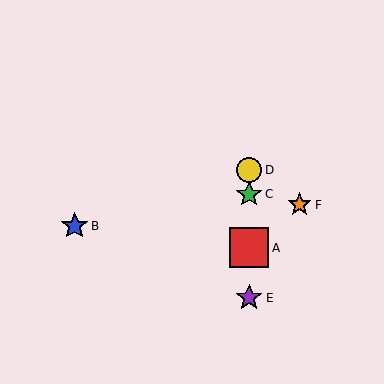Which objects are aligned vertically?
Objects A, C, D, E are aligned vertically.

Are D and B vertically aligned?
No, D is at x≈249 and B is at x≈75.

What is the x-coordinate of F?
Object F is at x≈300.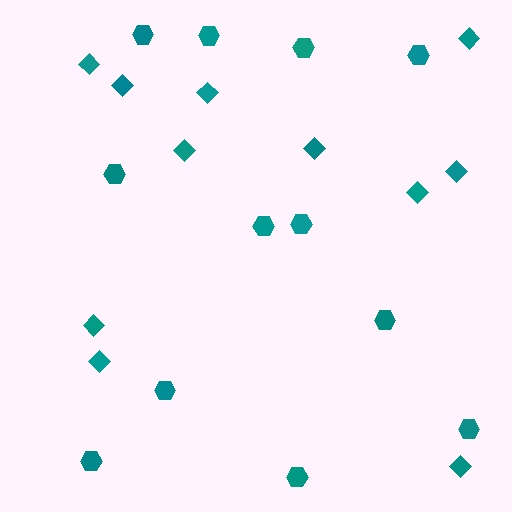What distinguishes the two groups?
There are 2 groups: one group of hexagons (12) and one group of diamonds (11).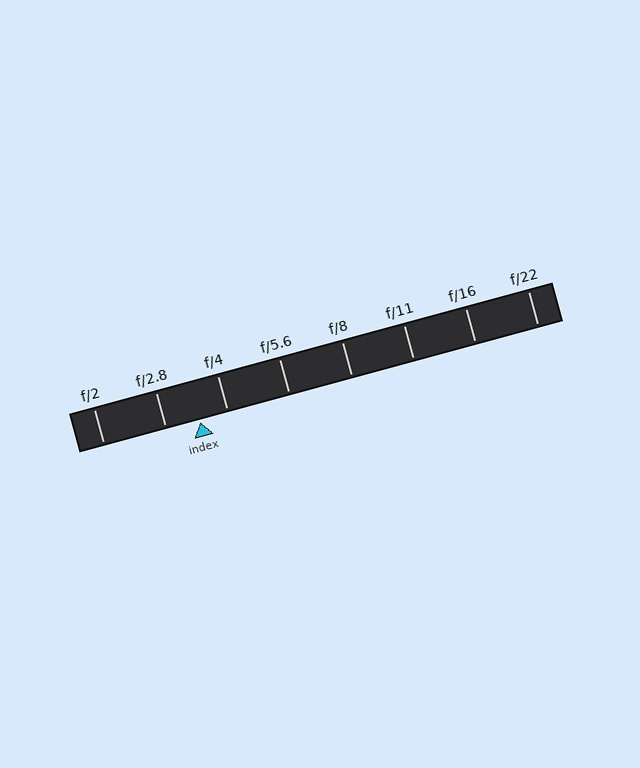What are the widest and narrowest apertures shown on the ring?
The widest aperture shown is f/2 and the narrowest is f/22.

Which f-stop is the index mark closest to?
The index mark is closest to f/4.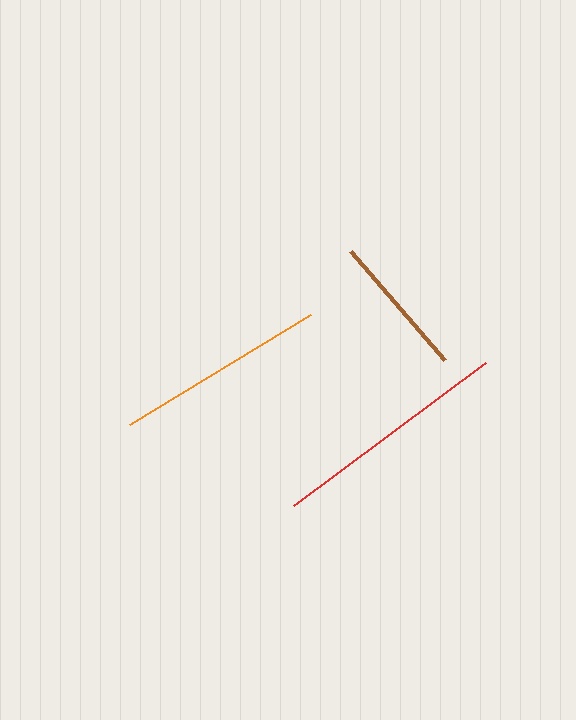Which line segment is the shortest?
The brown line is the shortest at approximately 144 pixels.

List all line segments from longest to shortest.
From longest to shortest: red, orange, brown.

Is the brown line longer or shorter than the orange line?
The orange line is longer than the brown line.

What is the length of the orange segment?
The orange segment is approximately 212 pixels long.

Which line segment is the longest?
The red line is the longest at approximately 239 pixels.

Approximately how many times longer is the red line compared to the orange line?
The red line is approximately 1.1 times the length of the orange line.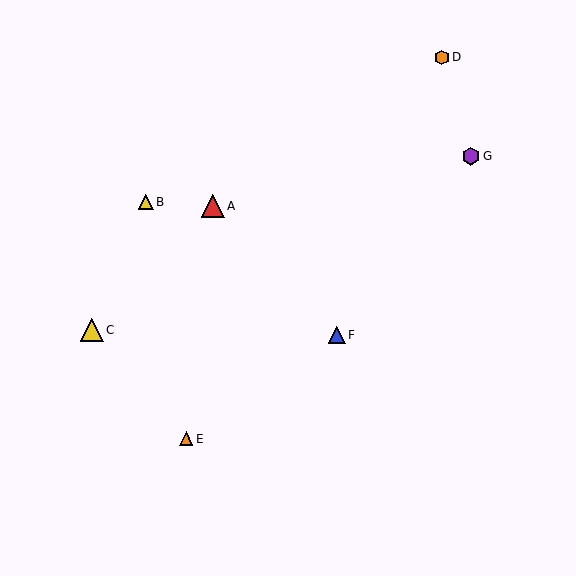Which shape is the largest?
The red triangle (labeled A) is the largest.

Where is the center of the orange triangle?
The center of the orange triangle is at (186, 439).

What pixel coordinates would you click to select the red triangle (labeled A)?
Click at (213, 206) to select the red triangle A.